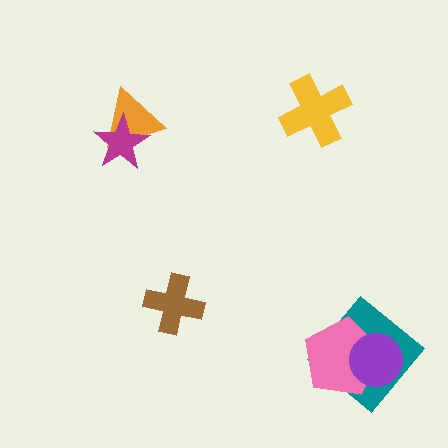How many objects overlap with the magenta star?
1 object overlaps with the magenta star.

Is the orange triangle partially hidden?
Yes, it is partially covered by another shape.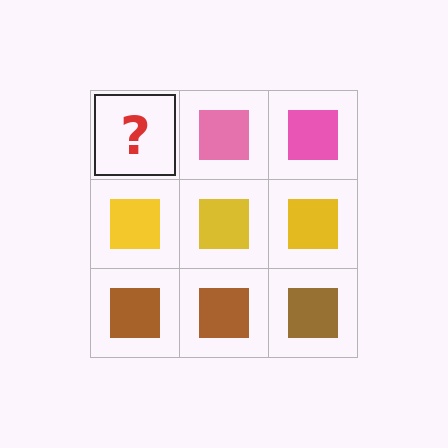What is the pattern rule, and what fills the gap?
The rule is that each row has a consistent color. The gap should be filled with a pink square.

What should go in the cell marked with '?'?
The missing cell should contain a pink square.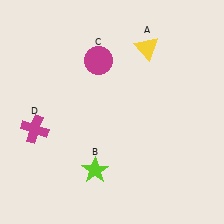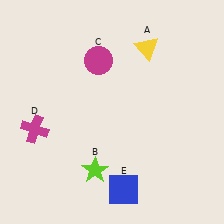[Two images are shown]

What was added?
A blue square (E) was added in Image 2.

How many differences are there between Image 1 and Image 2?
There is 1 difference between the two images.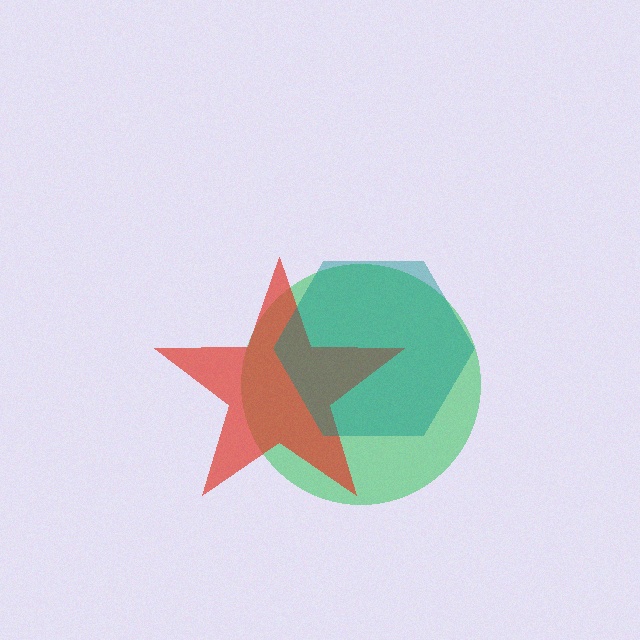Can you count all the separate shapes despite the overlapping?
Yes, there are 3 separate shapes.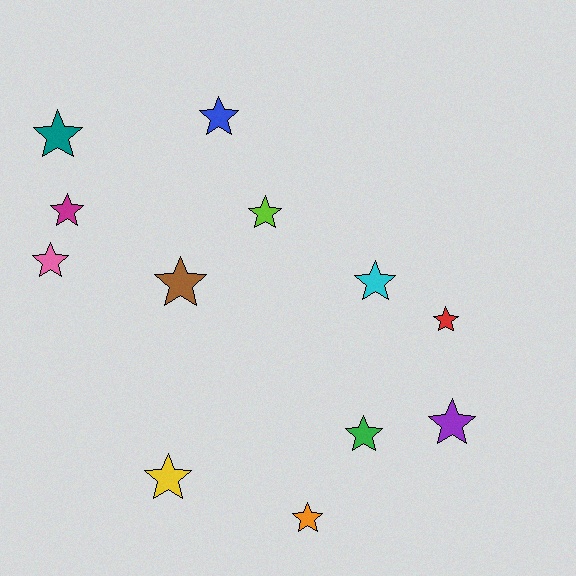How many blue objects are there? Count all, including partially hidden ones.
There is 1 blue object.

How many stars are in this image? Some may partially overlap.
There are 12 stars.